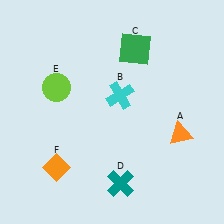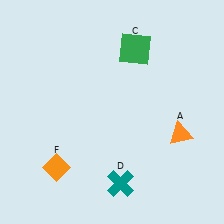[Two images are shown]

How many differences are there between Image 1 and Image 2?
There are 2 differences between the two images.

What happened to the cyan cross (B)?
The cyan cross (B) was removed in Image 2. It was in the top-right area of Image 1.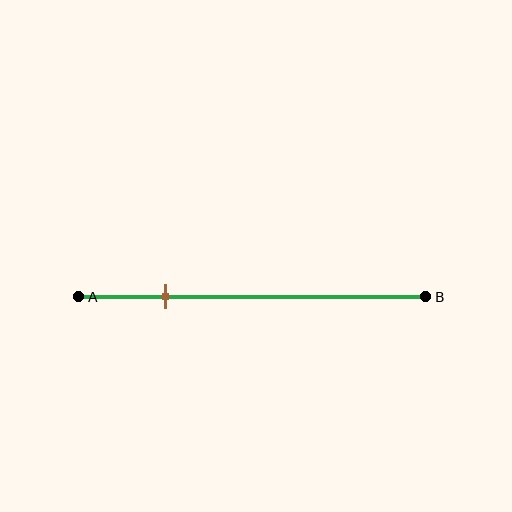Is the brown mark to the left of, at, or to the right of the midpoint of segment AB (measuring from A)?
The brown mark is to the left of the midpoint of segment AB.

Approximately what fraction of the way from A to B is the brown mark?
The brown mark is approximately 25% of the way from A to B.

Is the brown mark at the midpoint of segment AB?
No, the mark is at about 25% from A, not at the 50% midpoint.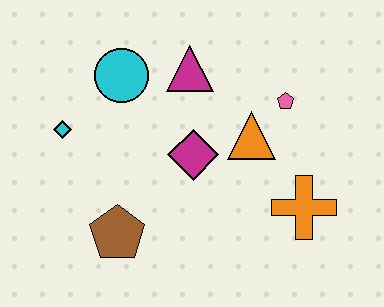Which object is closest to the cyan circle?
The magenta triangle is closest to the cyan circle.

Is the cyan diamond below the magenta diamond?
No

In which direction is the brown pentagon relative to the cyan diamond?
The brown pentagon is below the cyan diamond.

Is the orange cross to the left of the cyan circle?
No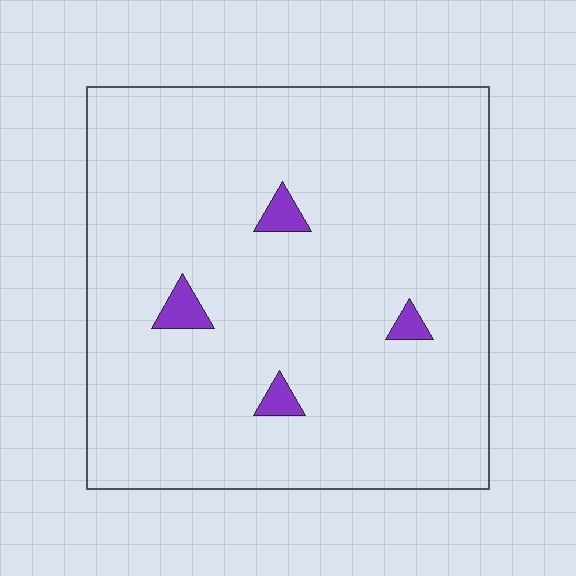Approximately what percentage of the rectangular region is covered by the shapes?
Approximately 5%.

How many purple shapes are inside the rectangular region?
4.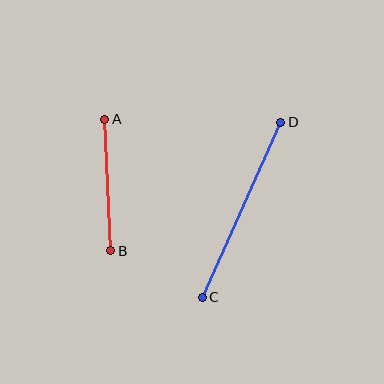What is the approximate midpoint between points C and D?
The midpoint is at approximately (241, 210) pixels.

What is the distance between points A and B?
The distance is approximately 132 pixels.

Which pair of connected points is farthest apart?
Points C and D are farthest apart.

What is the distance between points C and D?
The distance is approximately 192 pixels.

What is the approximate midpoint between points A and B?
The midpoint is at approximately (108, 185) pixels.